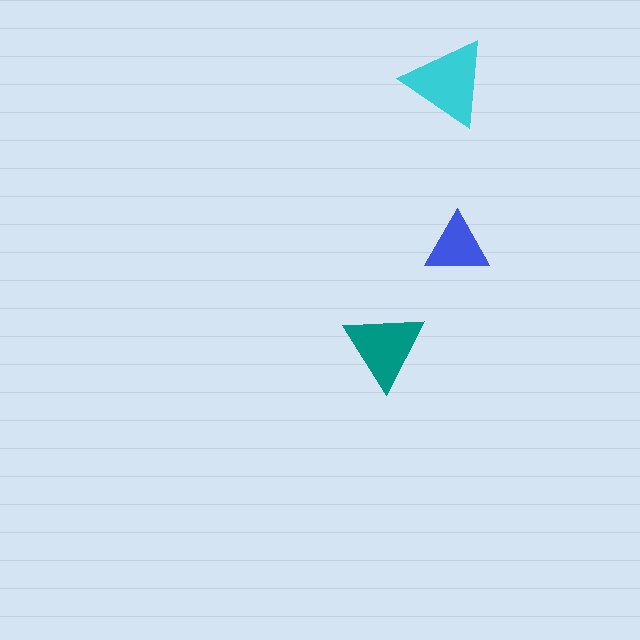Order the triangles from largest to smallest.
the cyan one, the teal one, the blue one.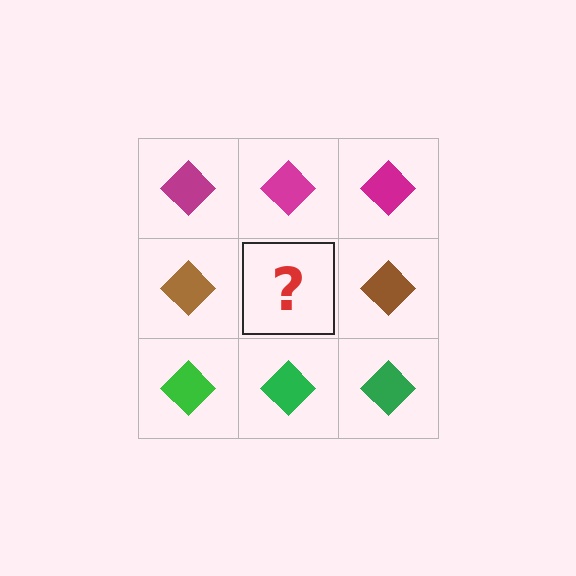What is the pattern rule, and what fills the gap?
The rule is that each row has a consistent color. The gap should be filled with a brown diamond.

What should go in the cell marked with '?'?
The missing cell should contain a brown diamond.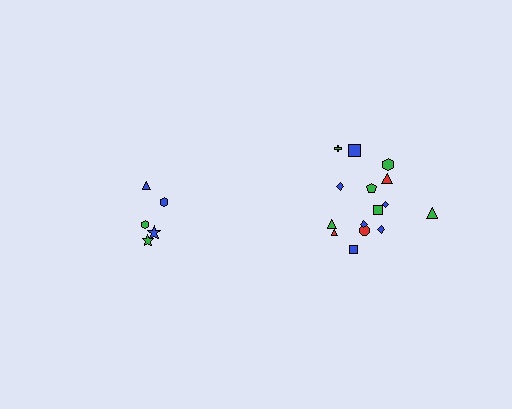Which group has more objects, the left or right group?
The right group.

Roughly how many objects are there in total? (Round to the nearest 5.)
Roughly 20 objects in total.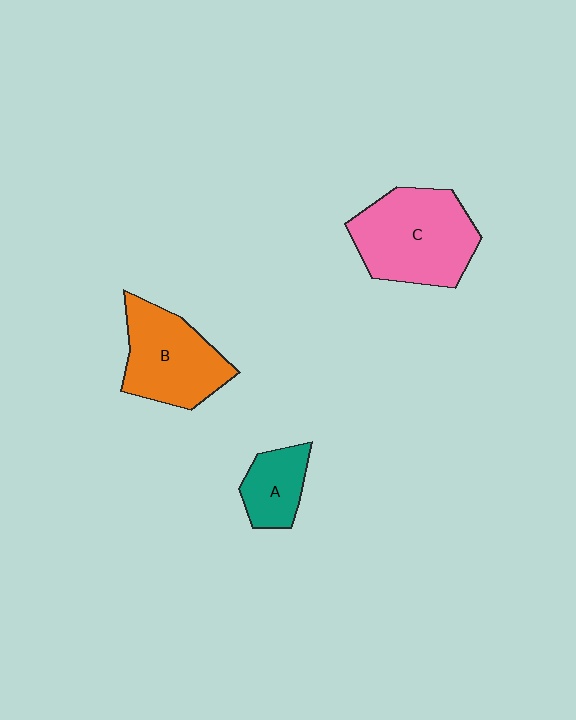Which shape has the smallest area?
Shape A (teal).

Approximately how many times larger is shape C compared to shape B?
Approximately 1.2 times.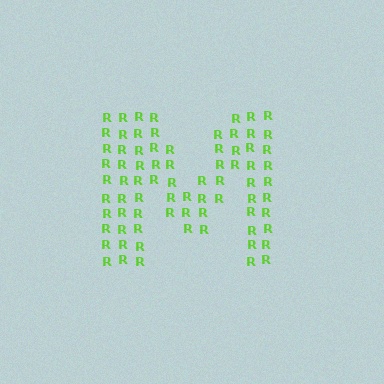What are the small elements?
The small elements are letter R's.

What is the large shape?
The large shape is the letter M.